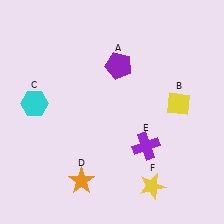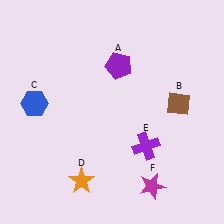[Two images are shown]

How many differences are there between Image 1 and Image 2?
There are 3 differences between the two images.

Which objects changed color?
B changed from yellow to brown. C changed from cyan to blue. F changed from yellow to magenta.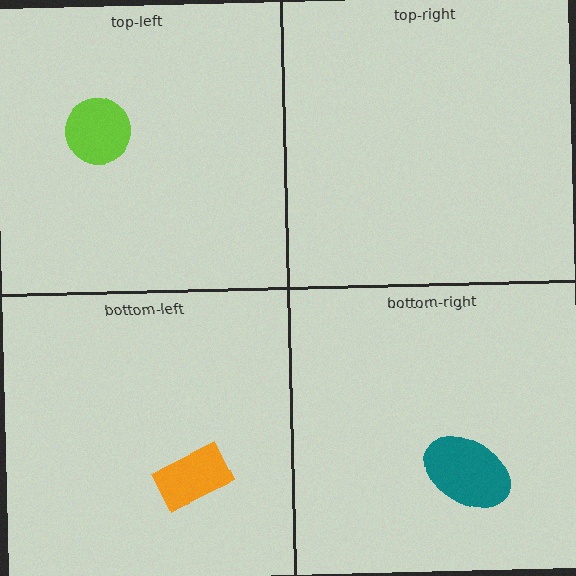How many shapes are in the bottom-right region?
1.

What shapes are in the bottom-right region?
The teal ellipse.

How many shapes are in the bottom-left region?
1.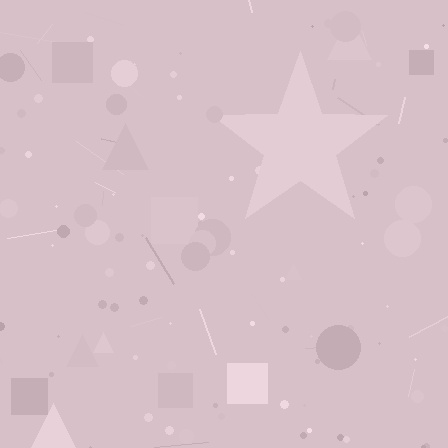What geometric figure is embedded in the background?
A star is embedded in the background.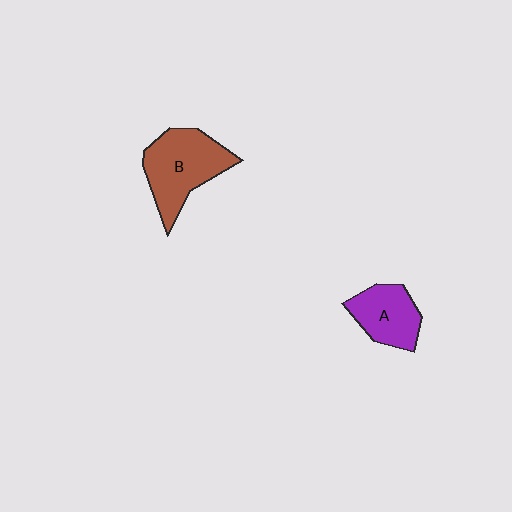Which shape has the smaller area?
Shape A (purple).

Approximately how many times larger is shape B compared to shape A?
Approximately 1.5 times.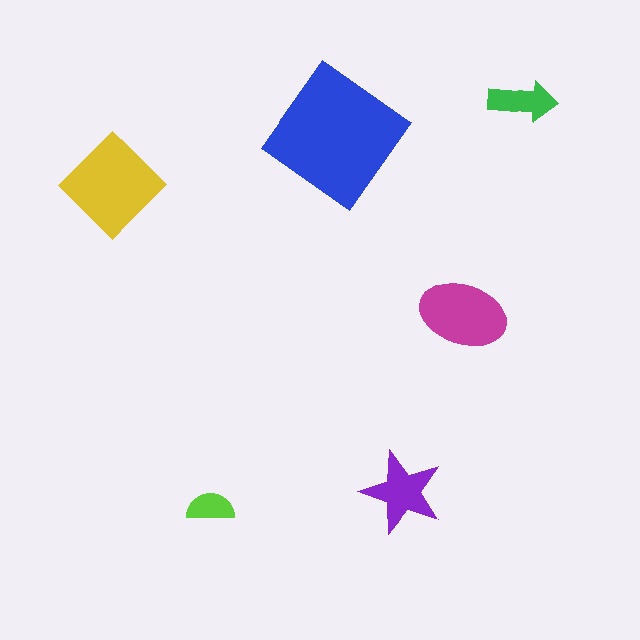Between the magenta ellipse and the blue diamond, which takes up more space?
The blue diamond.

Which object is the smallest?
The lime semicircle.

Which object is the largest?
The blue diamond.